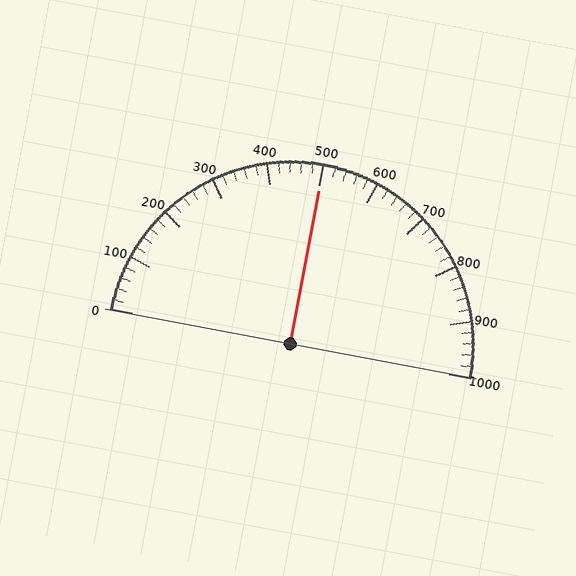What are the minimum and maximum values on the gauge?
The gauge ranges from 0 to 1000.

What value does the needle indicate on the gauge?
The needle indicates approximately 500.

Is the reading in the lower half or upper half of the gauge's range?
The reading is in the upper half of the range (0 to 1000).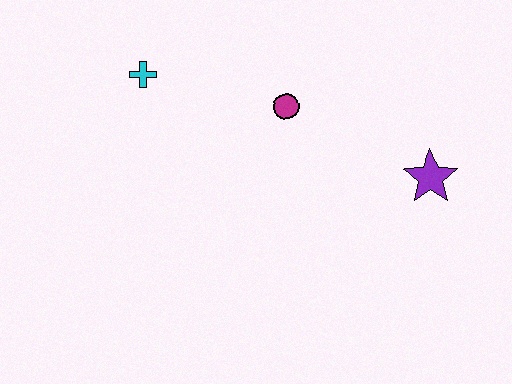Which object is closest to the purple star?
The magenta circle is closest to the purple star.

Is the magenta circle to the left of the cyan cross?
No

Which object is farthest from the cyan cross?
The purple star is farthest from the cyan cross.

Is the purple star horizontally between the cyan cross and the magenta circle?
No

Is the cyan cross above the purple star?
Yes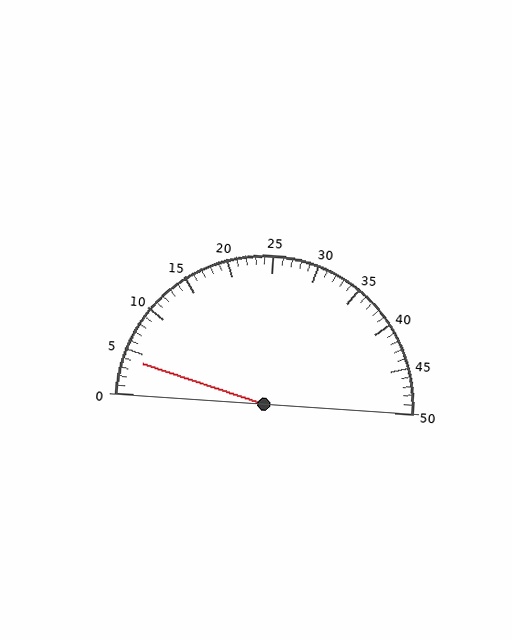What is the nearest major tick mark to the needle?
The nearest major tick mark is 5.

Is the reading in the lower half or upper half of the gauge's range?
The reading is in the lower half of the range (0 to 50).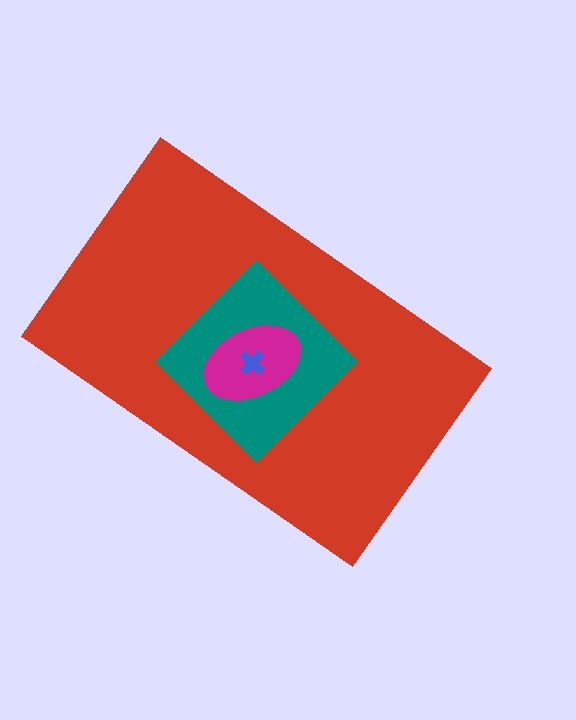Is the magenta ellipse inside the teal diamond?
Yes.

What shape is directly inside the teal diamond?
The magenta ellipse.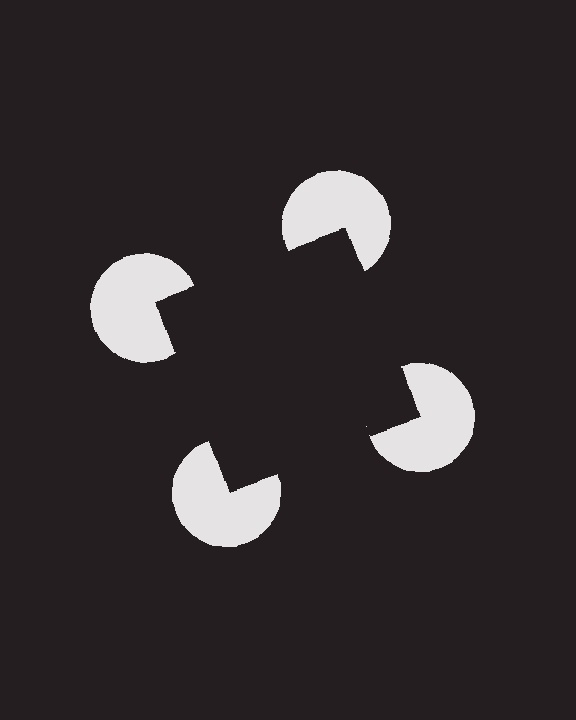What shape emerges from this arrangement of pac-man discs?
An illusory square — its edges are inferred from the aligned wedge cuts in the pac-man discs, not physically drawn.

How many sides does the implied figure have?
4 sides.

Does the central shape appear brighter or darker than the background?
It typically appears slightly darker than the background, even though no actual brightness change is drawn.